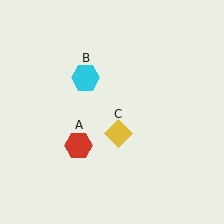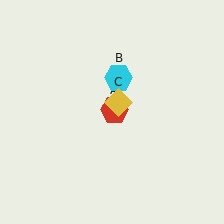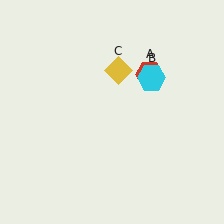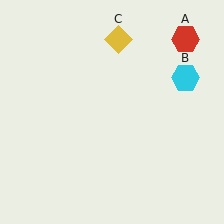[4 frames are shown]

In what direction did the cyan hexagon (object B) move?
The cyan hexagon (object B) moved right.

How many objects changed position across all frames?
3 objects changed position: red hexagon (object A), cyan hexagon (object B), yellow diamond (object C).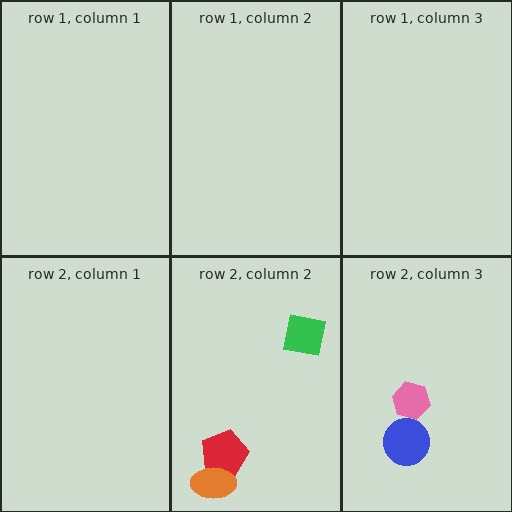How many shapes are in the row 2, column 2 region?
3.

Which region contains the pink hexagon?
The row 2, column 3 region.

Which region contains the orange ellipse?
The row 2, column 2 region.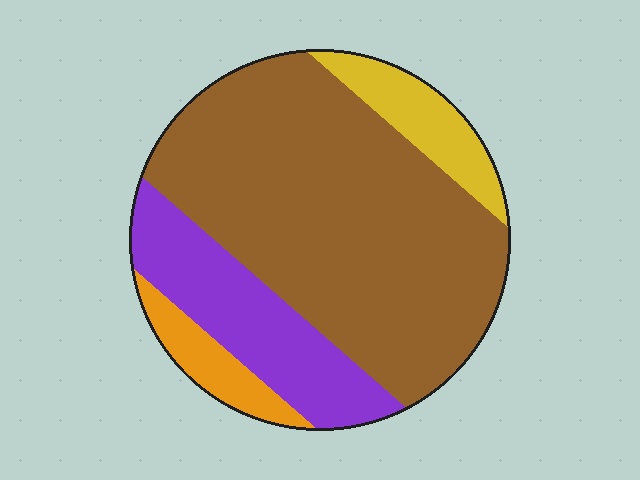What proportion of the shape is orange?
Orange takes up less than a quarter of the shape.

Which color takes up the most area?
Brown, at roughly 65%.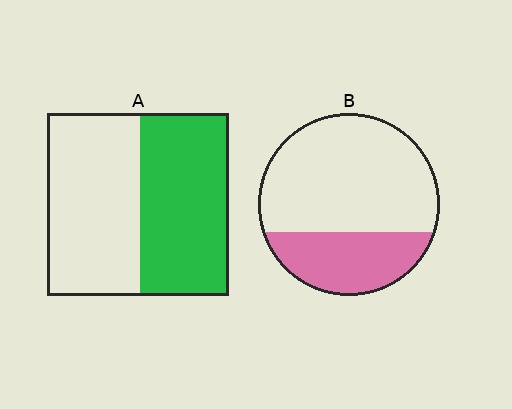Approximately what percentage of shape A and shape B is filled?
A is approximately 50% and B is approximately 30%.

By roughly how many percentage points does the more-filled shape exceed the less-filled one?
By roughly 20 percentage points (A over B).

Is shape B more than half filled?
No.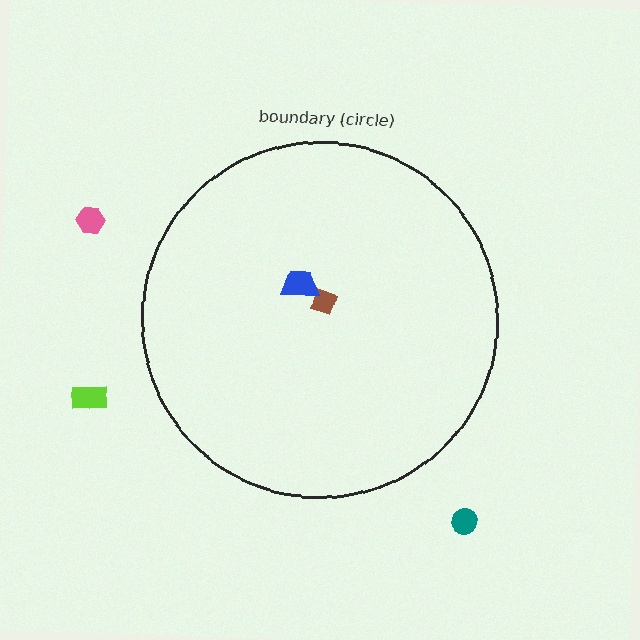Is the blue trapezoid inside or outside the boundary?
Inside.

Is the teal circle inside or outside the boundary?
Outside.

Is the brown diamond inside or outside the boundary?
Inside.